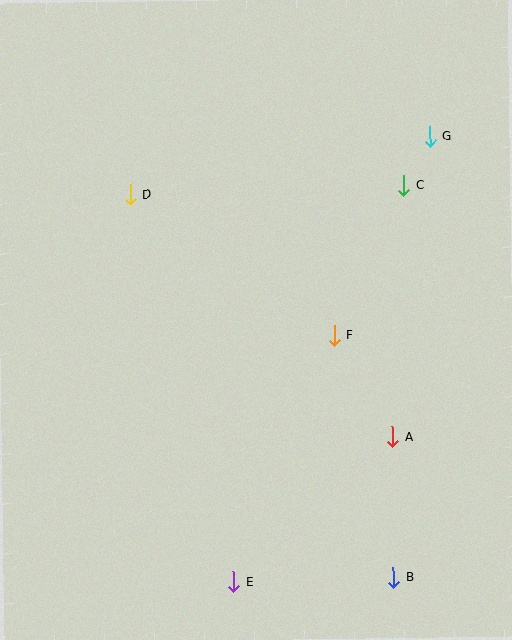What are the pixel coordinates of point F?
Point F is at (334, 335).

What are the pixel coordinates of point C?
Point C is at (404, 185).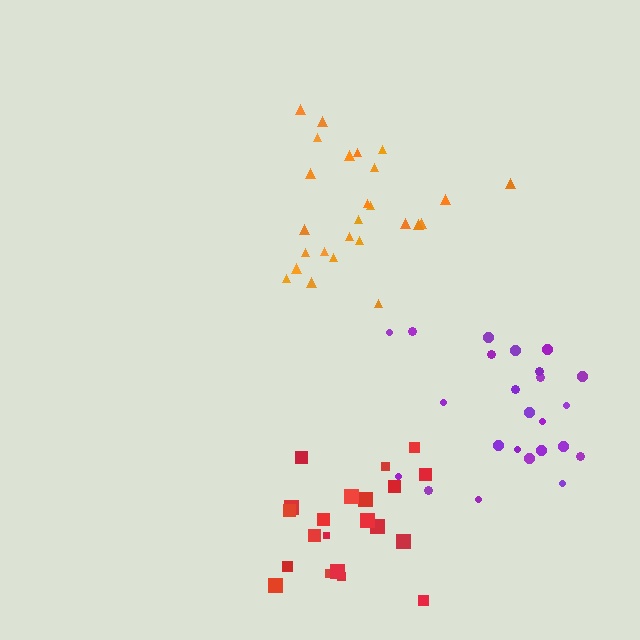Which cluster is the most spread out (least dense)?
Purple.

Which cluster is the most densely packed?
Orange.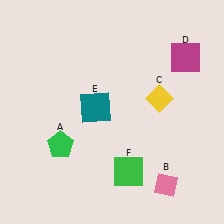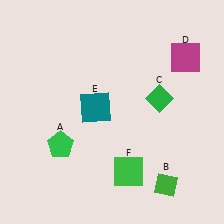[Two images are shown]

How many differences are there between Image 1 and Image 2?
There are 2 differences between the two images.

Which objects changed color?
B changed from pink to green. C changed from yellow to green.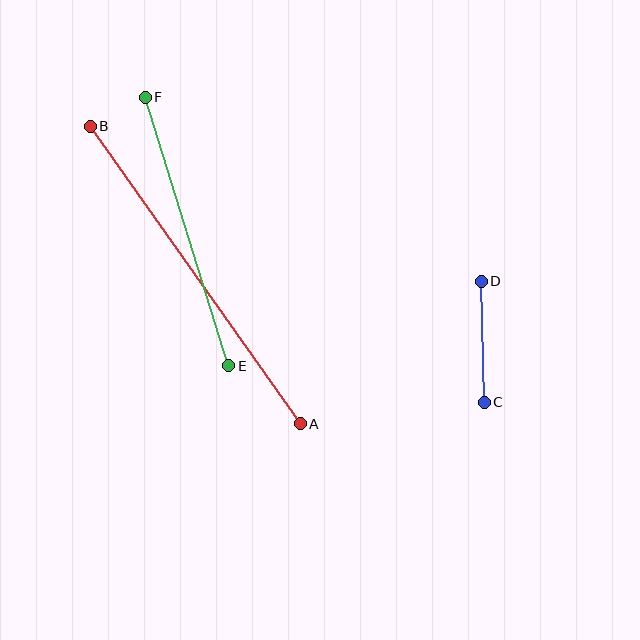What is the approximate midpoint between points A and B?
The midpoint is at approximately (195, 275) pixels.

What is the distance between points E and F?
The distance is approximately 281 pixels.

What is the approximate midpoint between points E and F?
The midpoint is at approximately (187, 231) pixels.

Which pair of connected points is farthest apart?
Points A and B are farthest apart.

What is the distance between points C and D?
The distance is approximately 121 pixels.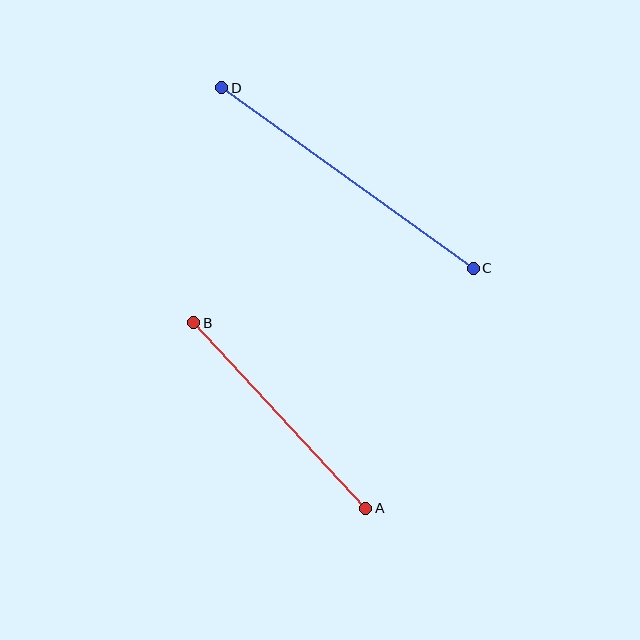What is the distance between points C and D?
The distance is approximately 309 pixels.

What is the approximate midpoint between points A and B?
The midpoint is at approximately (280, 415) pixels.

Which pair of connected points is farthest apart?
Points C and D are farthest apart.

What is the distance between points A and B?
The distance is approximately 253 pixels.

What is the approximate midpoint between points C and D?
The midpoint is at approximately (347, 178) pixels.